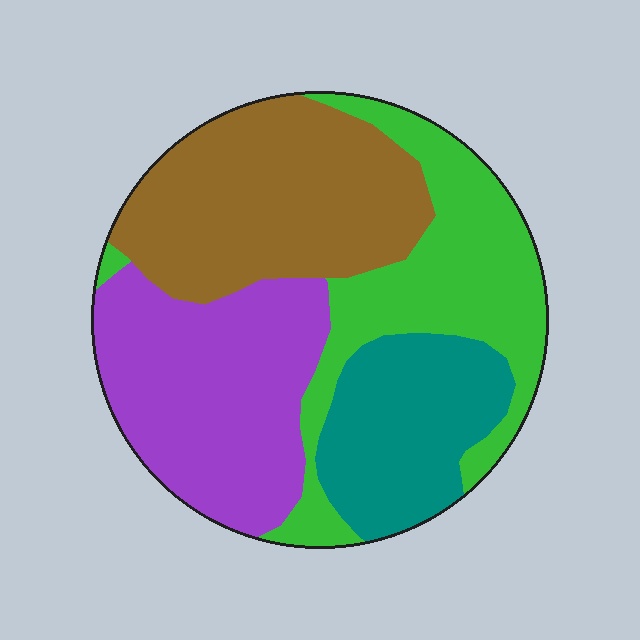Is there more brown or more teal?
Brown.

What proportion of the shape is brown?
Brown covers 29% of the shape.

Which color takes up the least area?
Teal, at roughly 20%.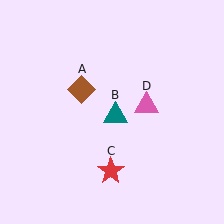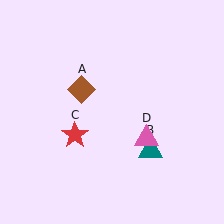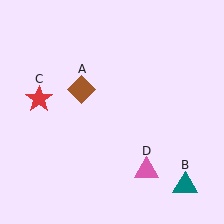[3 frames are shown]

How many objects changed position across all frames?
3 objects changed position: teal triangle (object B), red star (object C), pink triangle (object D).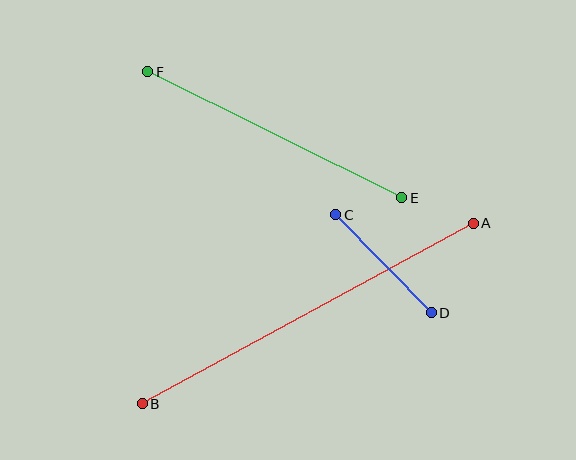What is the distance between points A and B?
The distance is approximately 377 pixels.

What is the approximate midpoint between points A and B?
The midpoint is at approximately (308, 314) pixels.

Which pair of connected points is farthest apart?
Points A and B are farthest apart.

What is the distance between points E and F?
The distance is approximately 284 pixels.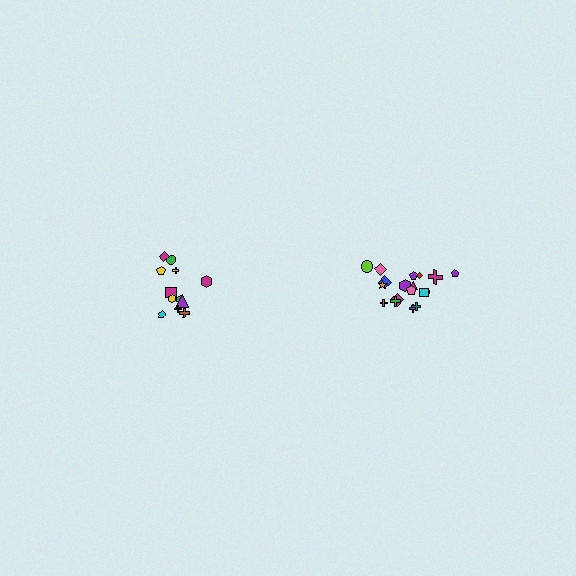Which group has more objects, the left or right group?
The right group.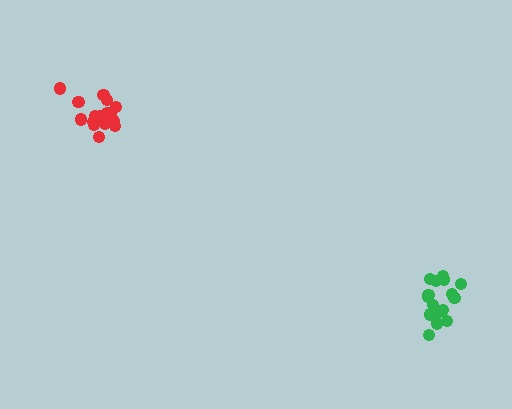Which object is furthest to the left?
The red cluster is leftmost.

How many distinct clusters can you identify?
There are 2 distinct clusters.